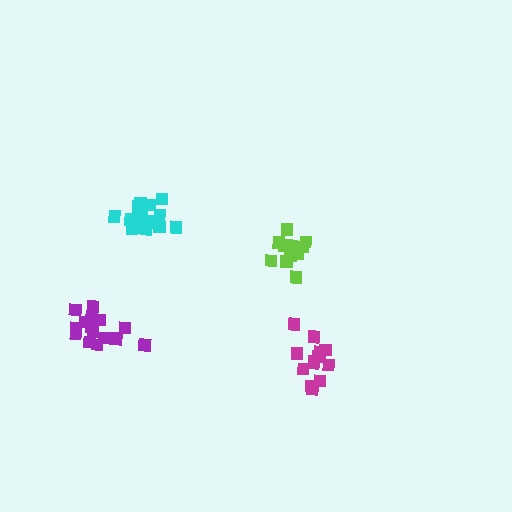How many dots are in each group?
Group 1: 13 dots, Group 2: 13 dots, Group 3: 17 dots, Group 4: 15 dots (58 total).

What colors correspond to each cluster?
The clusters are colored: lime, magenta, cyan, purple.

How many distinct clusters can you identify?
There are 4 distinct clusters.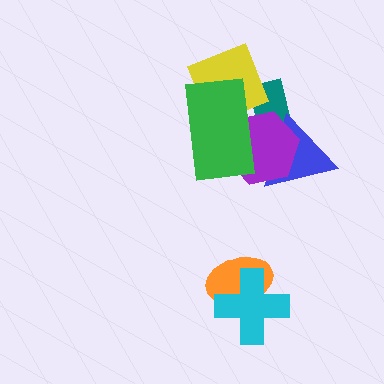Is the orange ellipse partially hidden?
Yes, it is partially covered by another shape.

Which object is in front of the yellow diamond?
The green rectangle is in front of the yellow diamond.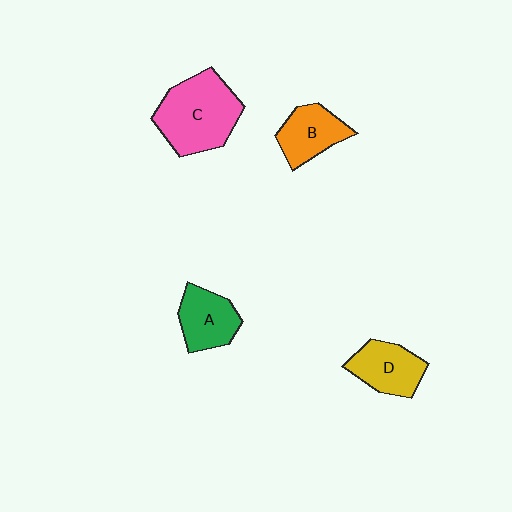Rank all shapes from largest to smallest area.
From largest to smallest: C (pink), D (yellow), A (green), B (orange).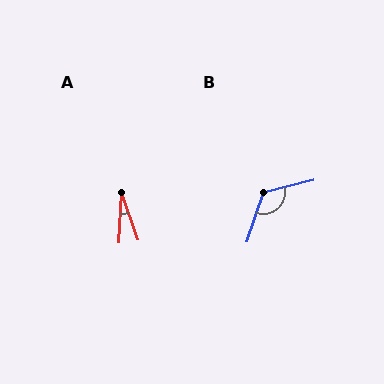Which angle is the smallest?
A, at approximately 22 degrees.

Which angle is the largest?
B, at approximately 122 degrees.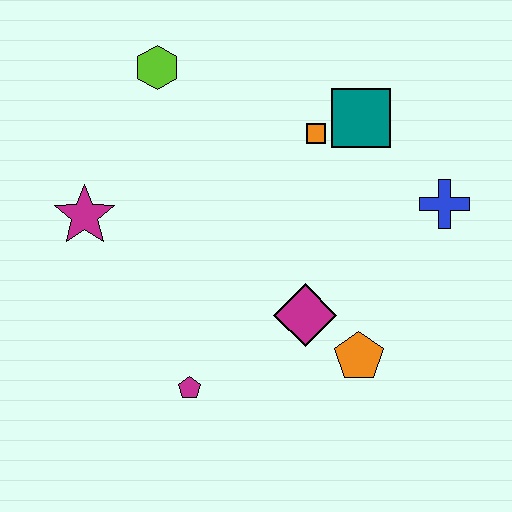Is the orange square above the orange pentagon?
Yes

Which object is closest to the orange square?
The teal square is closest to the orange square.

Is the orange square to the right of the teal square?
No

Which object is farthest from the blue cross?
The magenta star is farthest from the blue cross.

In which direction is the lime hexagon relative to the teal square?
The lime hexagon is to the left of the teal square.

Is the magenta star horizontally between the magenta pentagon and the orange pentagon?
No